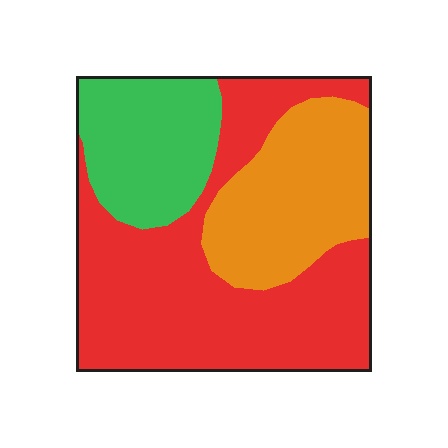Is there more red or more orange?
Red.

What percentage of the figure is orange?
Orange takes up about one quarter (1/4) of the figure.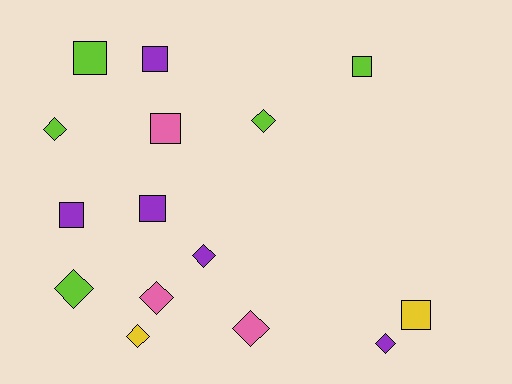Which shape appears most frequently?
Diamond, with 8 objects.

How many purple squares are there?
There are 3 purple squares.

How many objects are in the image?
There are 15 objects.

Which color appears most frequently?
Lime, with 5 objects.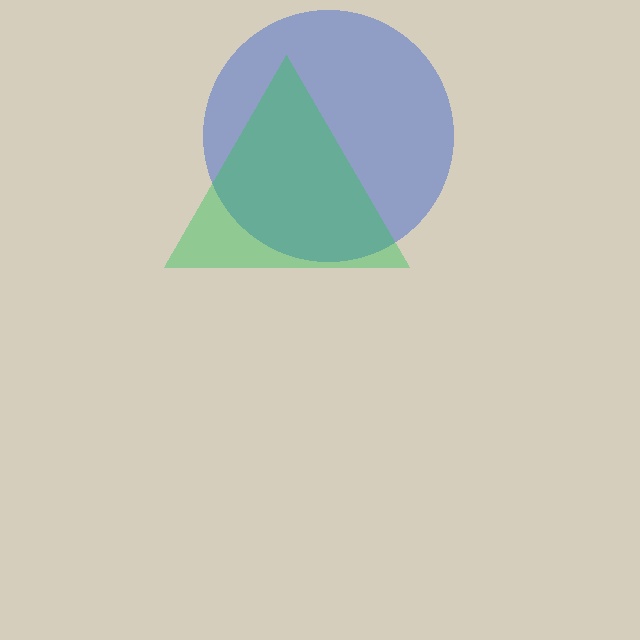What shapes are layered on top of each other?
The layered shapes are: a blue circle, a green triangle.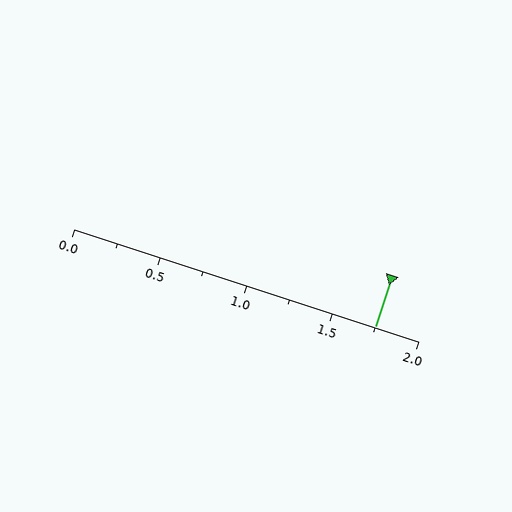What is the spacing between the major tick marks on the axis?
The major ticks are spaced 0.5 apart.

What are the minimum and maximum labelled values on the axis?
The axis runs from 0.0 to 2.0.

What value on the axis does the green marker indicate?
The marker indicates approximately 1.75.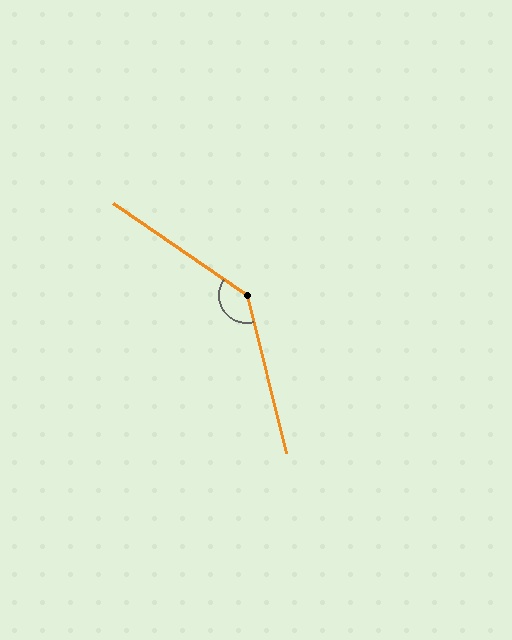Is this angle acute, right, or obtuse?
It is obtuse.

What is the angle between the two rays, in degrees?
Approximately 139 degrees.